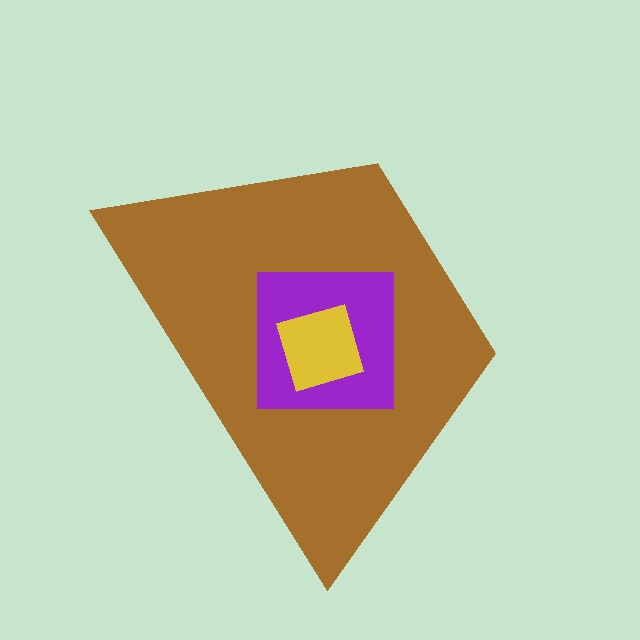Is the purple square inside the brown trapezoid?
Yes.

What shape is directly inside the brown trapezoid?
The purple square.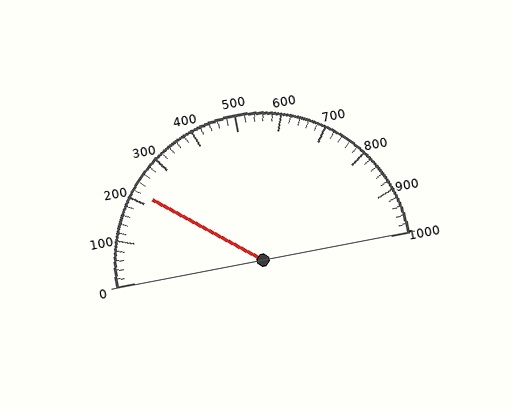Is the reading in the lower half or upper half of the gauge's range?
The reading is in the lower half of the range (0 to 1000).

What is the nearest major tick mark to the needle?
The nearest major tick mark is 200.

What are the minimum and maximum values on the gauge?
The gauge ranges from 0 to 1000.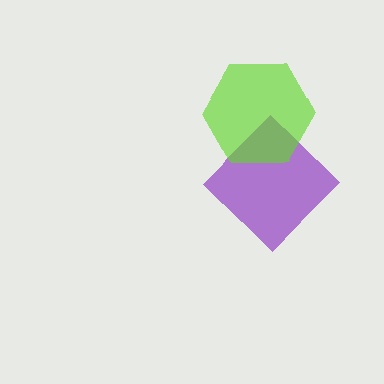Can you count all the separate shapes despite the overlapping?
Yes, there are 2 separate shapes.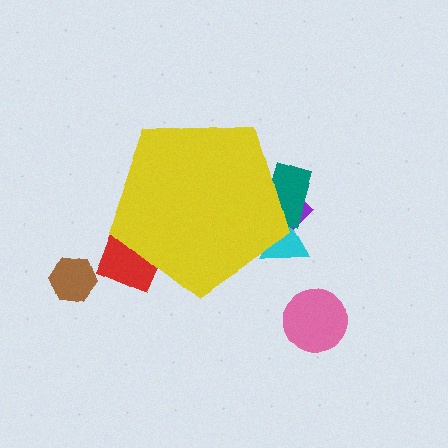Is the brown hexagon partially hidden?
No, the brown hexagon is fully visible.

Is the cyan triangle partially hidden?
Yes, the cyan triangle is partially hidden behind the yellow pentagon.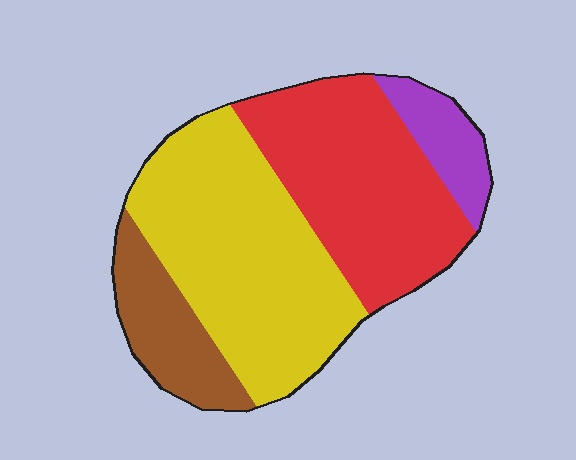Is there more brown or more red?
Red.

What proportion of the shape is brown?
Brown covers around 15% of the shape.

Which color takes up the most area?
Yellow, at roughly 45%.